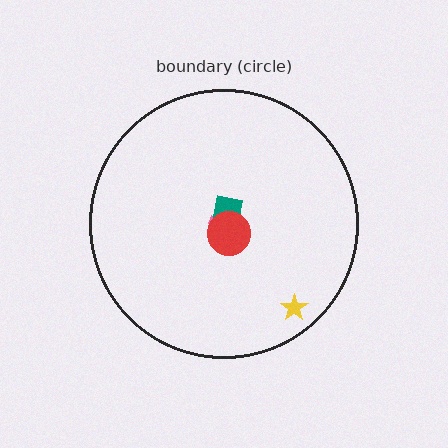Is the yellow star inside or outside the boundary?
Inside.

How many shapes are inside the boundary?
4 inside, 0 outside.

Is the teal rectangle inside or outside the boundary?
Inside.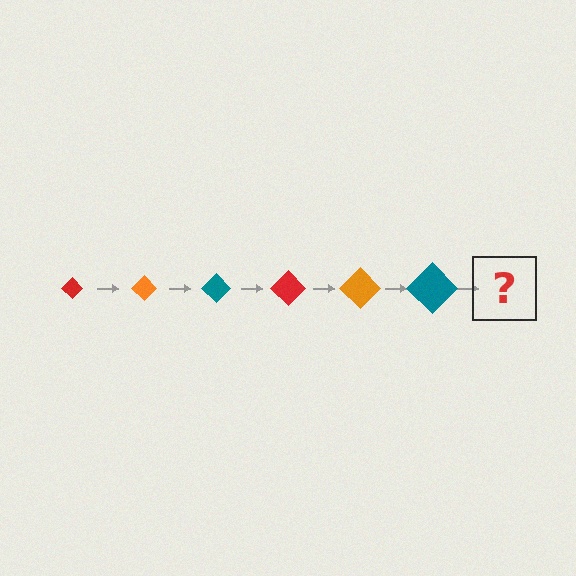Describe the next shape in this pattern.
It should be a red diamond, larger than the previous one.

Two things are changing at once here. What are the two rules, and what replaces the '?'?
The two rules are that the diamond grows larger each step and the color cycles through red, orange, and teal. The '?' should be a red diamond, larger than the previous one.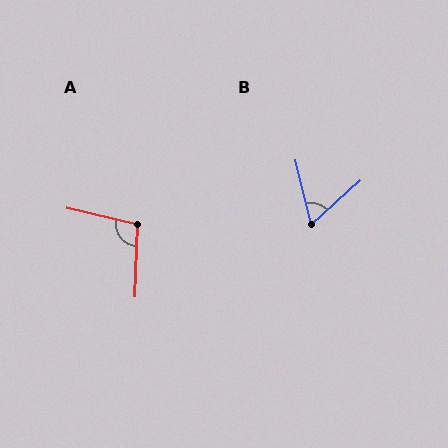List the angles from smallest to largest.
B (62°), A (101°).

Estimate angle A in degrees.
Approximately 101 degrees.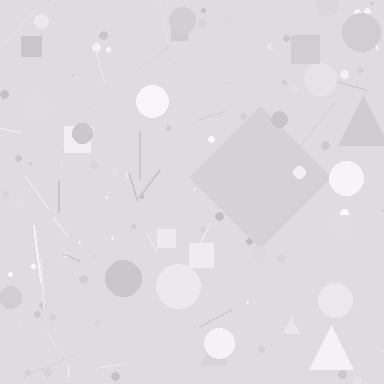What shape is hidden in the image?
A diamond is hidden in the image.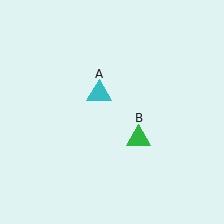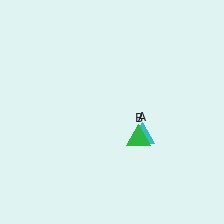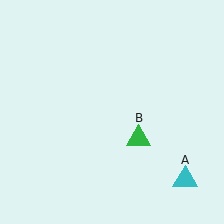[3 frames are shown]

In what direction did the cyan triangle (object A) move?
The cyan triangle (object A) moved down and to the right.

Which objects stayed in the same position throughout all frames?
Green triangle (object B) remained stationary.